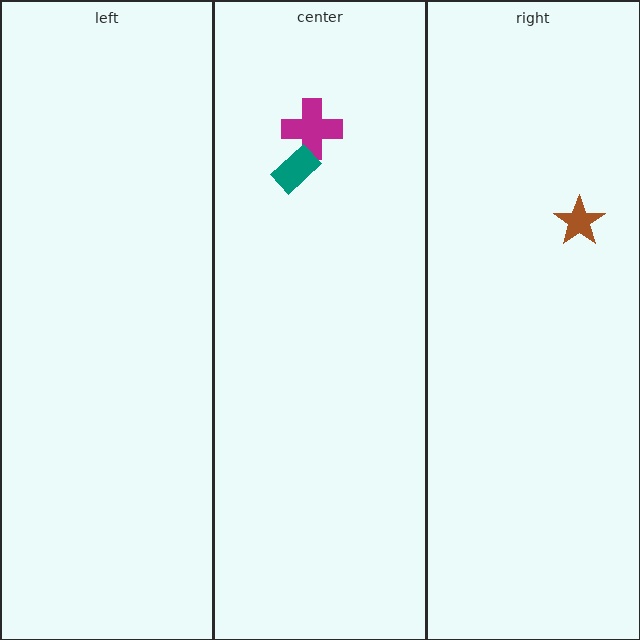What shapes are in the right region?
The brown star.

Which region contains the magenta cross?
The center region.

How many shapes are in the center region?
2.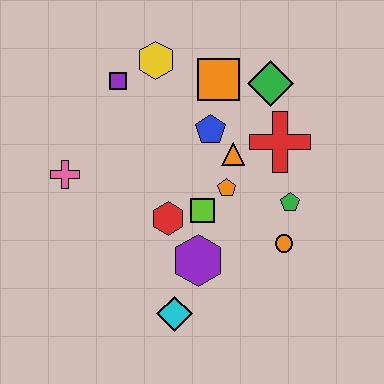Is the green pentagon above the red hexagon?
Yes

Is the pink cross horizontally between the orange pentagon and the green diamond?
No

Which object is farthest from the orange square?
The cyan diamond is farthest from the orange square.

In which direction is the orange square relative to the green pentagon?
The orange square is above the green pentagon.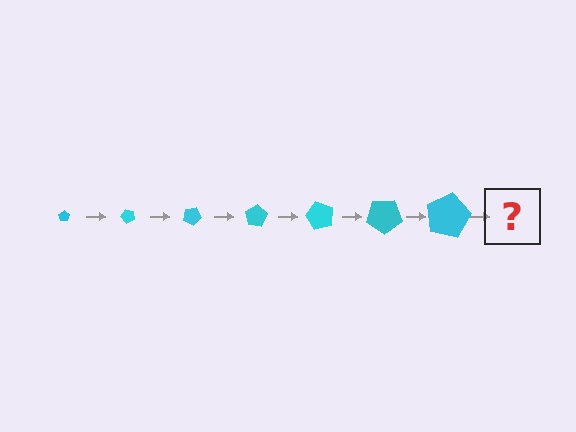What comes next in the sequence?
The next element should be a pentagon, larger than the previous one and rotated 350 degrees from the start.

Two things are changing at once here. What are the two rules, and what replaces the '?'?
The two rules are that the pentagon grows larger each step and it rotates 50 degrees each step. The '?' should be a pentagon, larger than the previous one and rotated 350 degrees from the start.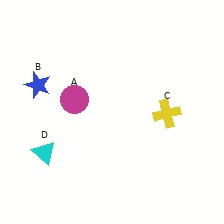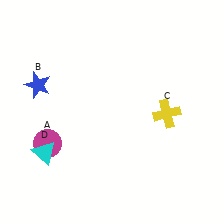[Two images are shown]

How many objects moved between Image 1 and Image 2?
1 object moved between the two images.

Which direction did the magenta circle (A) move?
The magenta circle (A) moved down.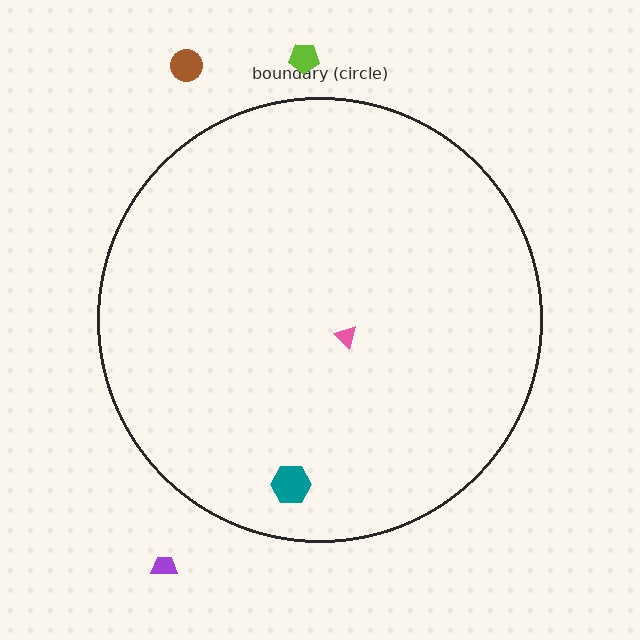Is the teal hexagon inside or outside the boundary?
Inside.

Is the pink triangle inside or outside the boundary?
Inside.